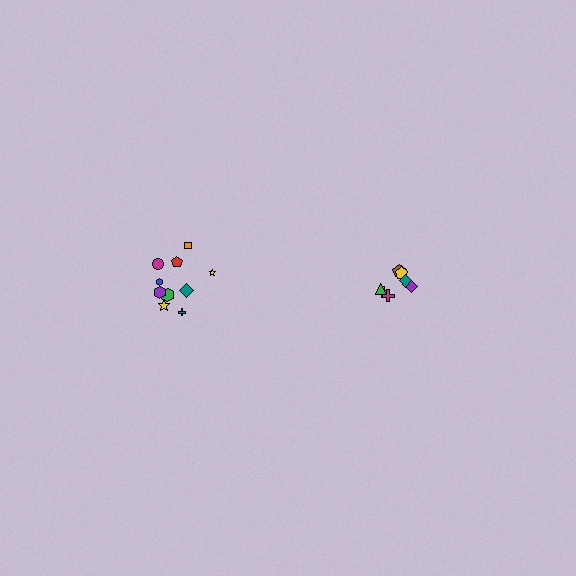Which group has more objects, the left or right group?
The left group.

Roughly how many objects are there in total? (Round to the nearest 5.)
Roughly 15 objects in total.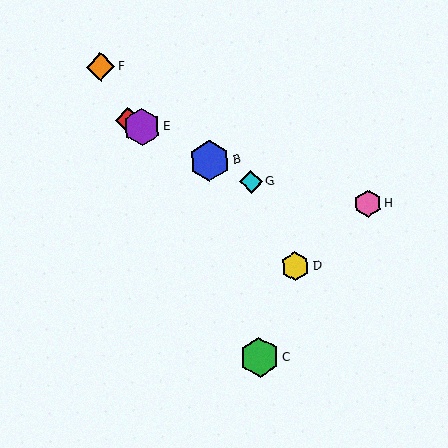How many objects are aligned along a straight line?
4 objects (A, B, E, G) are aligned along a straight line.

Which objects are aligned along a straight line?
Objects A, B, E, G are aligned along a straight line.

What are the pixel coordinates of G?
Object G is at (251, 182).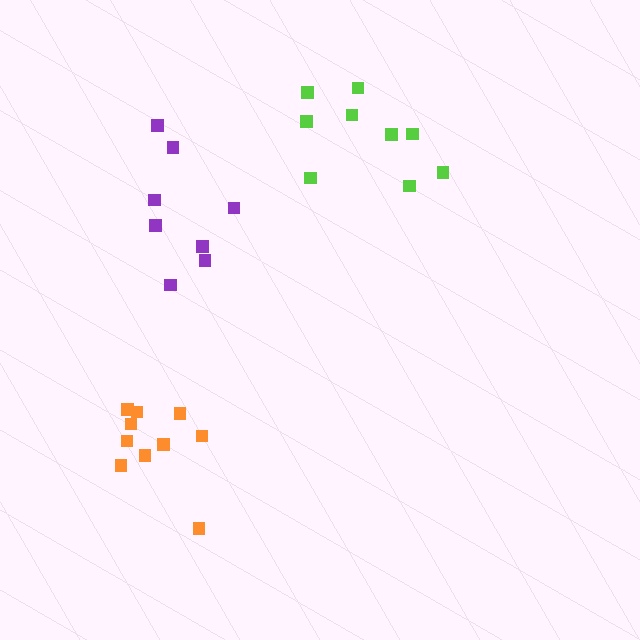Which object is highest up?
The lime cluster is topmost.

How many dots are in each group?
Group 1: 10 dots, Group 2: 9 dots, Group 3: 8 dots (27 total).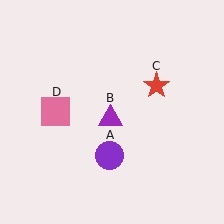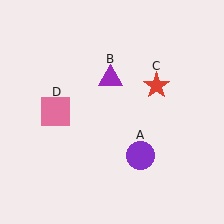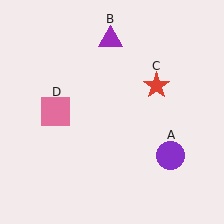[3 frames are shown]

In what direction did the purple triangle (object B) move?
The purple triangle (object B) moved up.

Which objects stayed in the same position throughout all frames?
Red star (object C) and pink square (object D) remained stationary.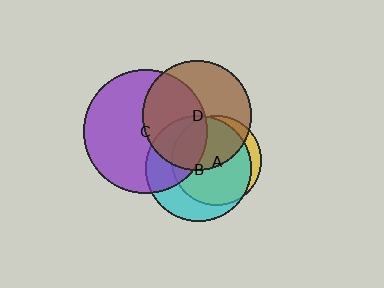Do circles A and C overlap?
Yes.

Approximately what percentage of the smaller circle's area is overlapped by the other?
Approximately 25%.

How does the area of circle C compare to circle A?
Approximately 1.9 times.